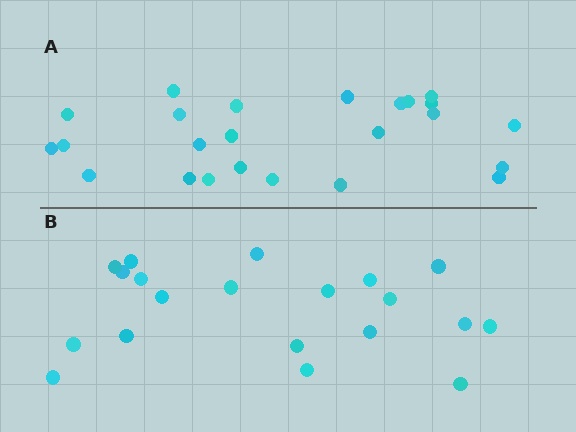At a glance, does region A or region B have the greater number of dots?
Region A (the top region) has more dots.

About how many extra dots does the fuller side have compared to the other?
Region A has about 4 more dots than region B.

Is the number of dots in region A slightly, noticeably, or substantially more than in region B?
Region A has only slightly more — the two regions are fairly close. The ratio is roughly 1.2 to 1.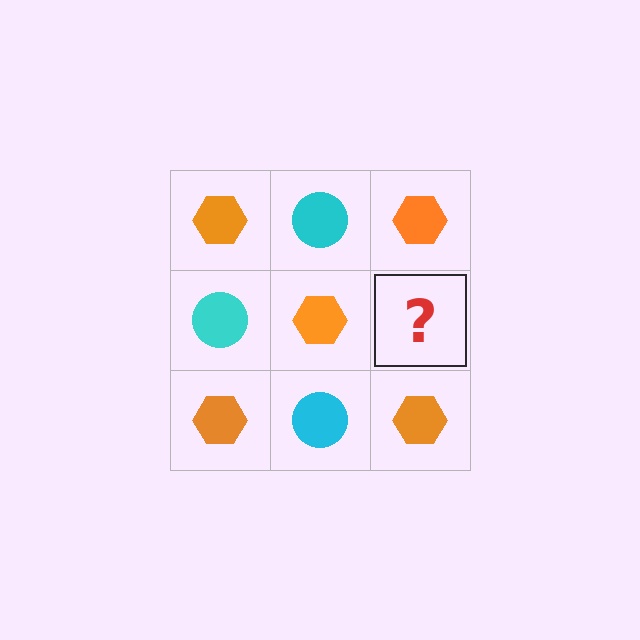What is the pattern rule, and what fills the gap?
The rule is that it alternates orange hexagon and cyan circle in a checkerboard pattern. The gap should be filled with a cyan circle.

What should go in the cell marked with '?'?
The missing cell should contain a cyan circle.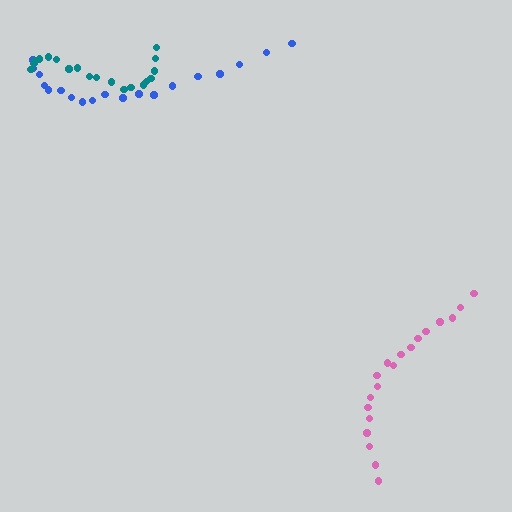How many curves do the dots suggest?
There are 3 distinct paths.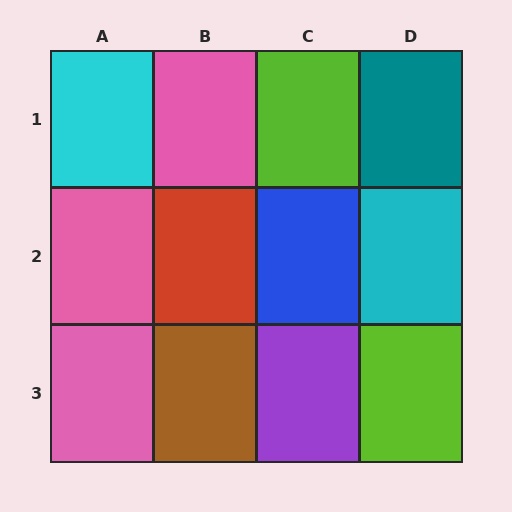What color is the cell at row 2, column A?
Pink.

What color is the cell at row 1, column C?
Lime.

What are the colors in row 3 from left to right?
Pink, brown, purple, lime.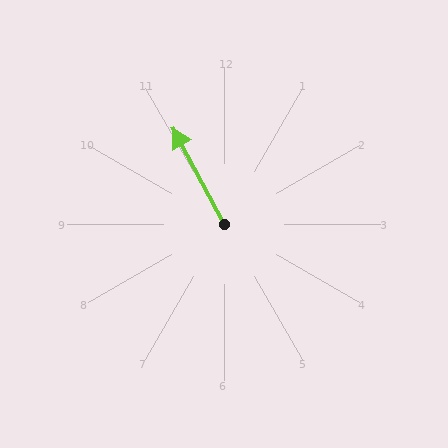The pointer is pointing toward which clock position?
Roughly 11 o'clock.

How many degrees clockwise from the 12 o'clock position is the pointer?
Approximately 332 degrees.